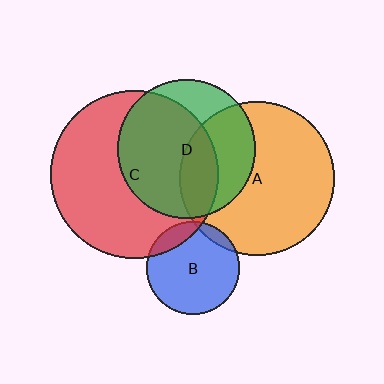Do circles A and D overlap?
Yes.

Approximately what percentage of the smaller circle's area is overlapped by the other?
Approximately 40%.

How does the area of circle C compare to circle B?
Approximately 3.2 times.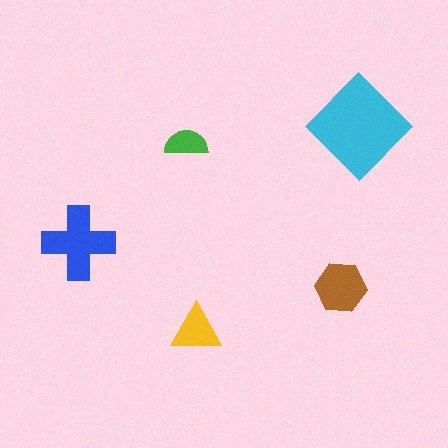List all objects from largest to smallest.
The cyan diamond, the blue cross, the brown hexagon, the yellow triangle, the green semicircle.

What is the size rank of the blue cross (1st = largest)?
2nd.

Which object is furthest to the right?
The cyan diamond is rightmost.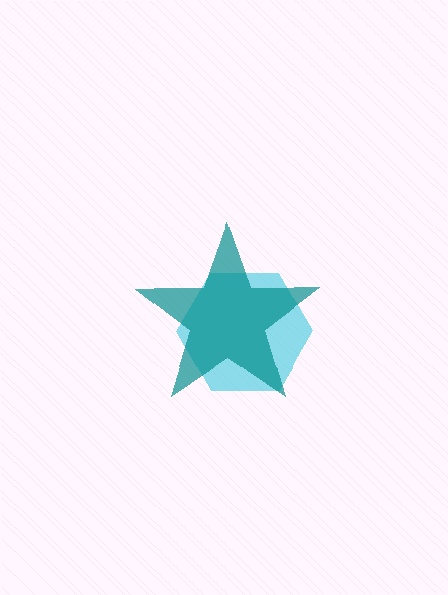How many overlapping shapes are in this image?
There are 2 overlapping shapes in the image.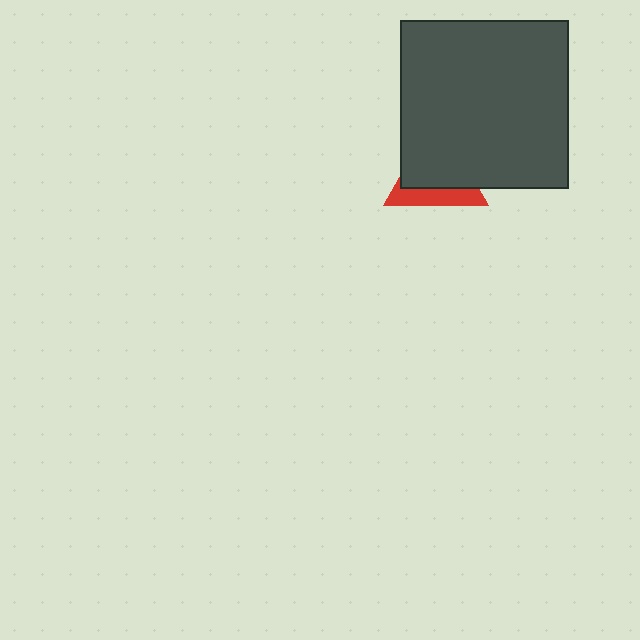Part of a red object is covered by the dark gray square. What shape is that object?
It is a triangle.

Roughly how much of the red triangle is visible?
A small part of it is visible (roughly 33%).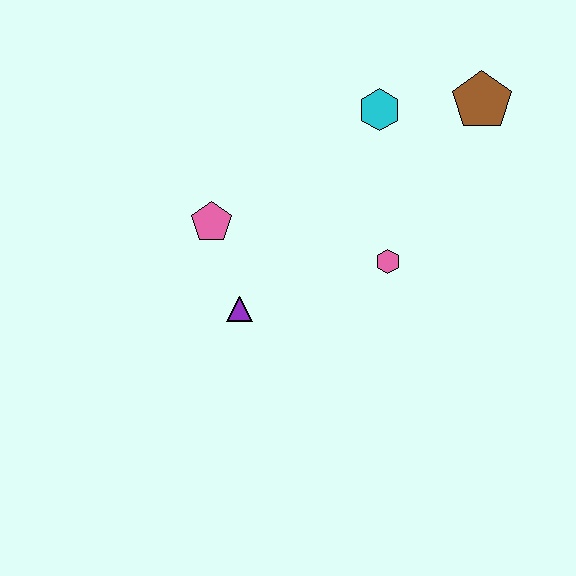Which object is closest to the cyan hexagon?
The brown pentagon is closest to the cyan hexagon.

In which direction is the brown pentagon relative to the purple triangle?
The brown pentagon is to the right of the purple triangle.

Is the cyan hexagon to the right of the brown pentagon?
No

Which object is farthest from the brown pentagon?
The purple triangle is farthest from the brown pentagon.